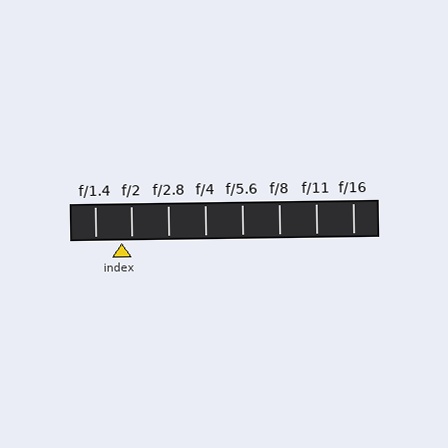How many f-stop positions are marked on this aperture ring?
There are 8 f-stop positions marked.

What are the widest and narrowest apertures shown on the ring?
The widest aperture shown is f/1.4 and the narrowest is f/16.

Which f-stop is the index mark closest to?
The index mark is closest to f/2.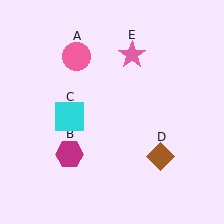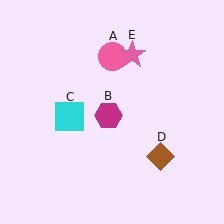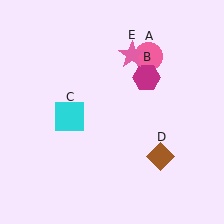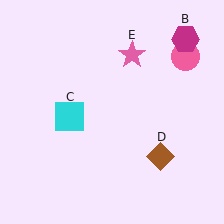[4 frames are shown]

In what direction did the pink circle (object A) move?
The pink circle (object A) moved right.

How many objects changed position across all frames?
2 objects changed position: pink circle (object A), magenta hexagon (object B).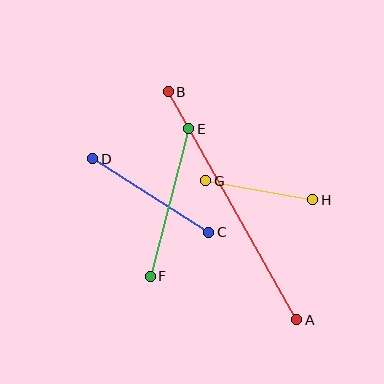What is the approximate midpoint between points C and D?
The midpoint is at approximately (151, 195) pixels.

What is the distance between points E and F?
The distance is approximately 152 pixels.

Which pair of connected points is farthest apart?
Points A and B are farthest apart.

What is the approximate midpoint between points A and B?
The midpoint is at approximately (232, 206) pixels.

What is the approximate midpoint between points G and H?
The midpoint is at approximately (259, 190) pixels.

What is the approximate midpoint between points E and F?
The midpoint is at approximately (169, 203) pixels.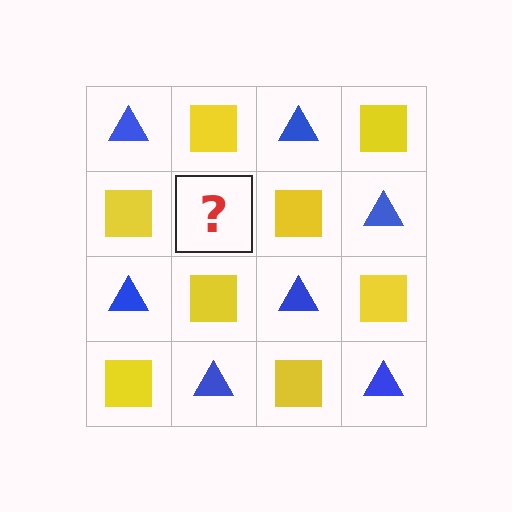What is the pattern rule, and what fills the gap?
The rule is that it alternates blue triangle and yellow square in a checkerboard pattern. The gap should be filled with a blue triangle.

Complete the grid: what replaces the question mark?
The question mark should be replaced with a blue triangle.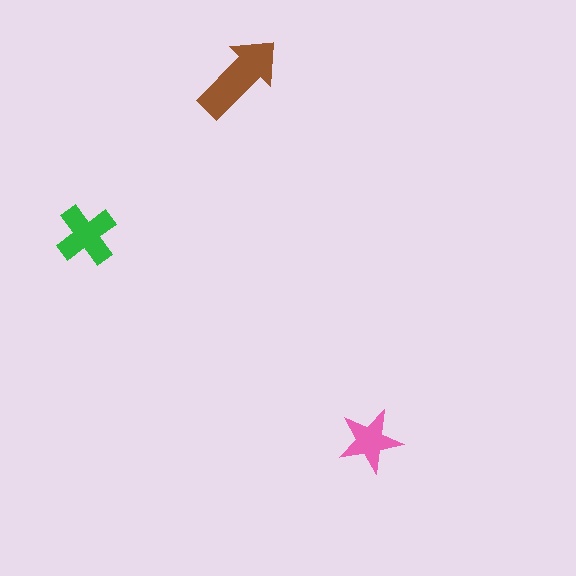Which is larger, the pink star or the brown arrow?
The brown arrow.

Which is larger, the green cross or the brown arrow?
The brown arrow.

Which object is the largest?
The brown arrow.